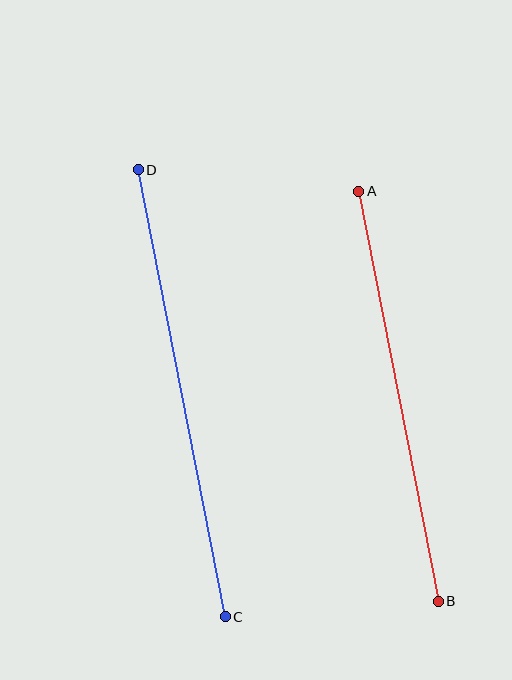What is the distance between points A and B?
The distance is approximately 418 pixels.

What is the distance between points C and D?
The distance is approximately 455 pixels.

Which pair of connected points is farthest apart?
Points C and D are farthest apart.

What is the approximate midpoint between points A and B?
The midpoint is at approximately (398, 396) pixels.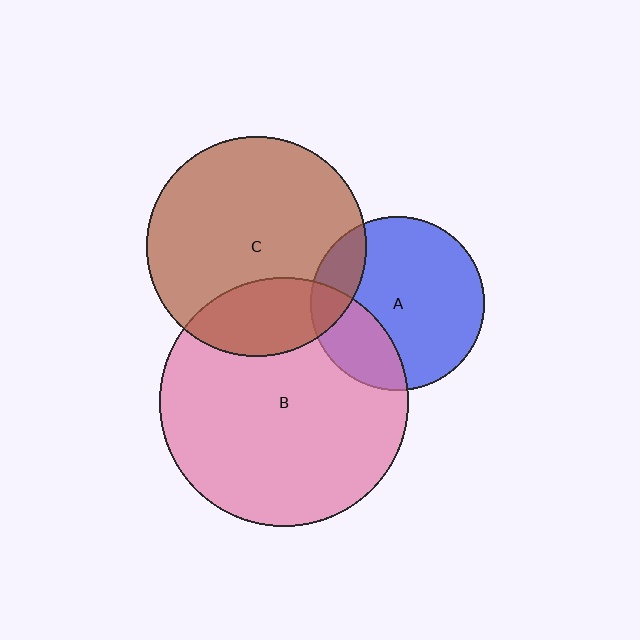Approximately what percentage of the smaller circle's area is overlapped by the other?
Approximately 25%.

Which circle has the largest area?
Circle B (pink).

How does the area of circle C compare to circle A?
Approximately 1.6 times.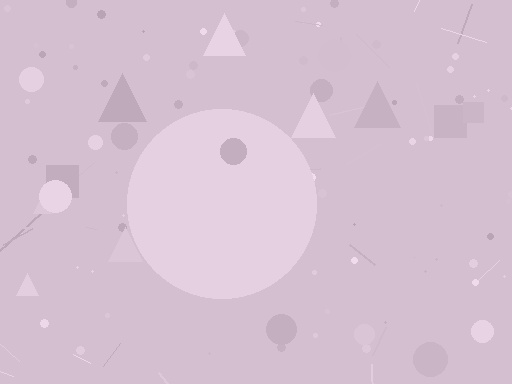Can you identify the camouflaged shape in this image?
The camouflaged shape is a circle.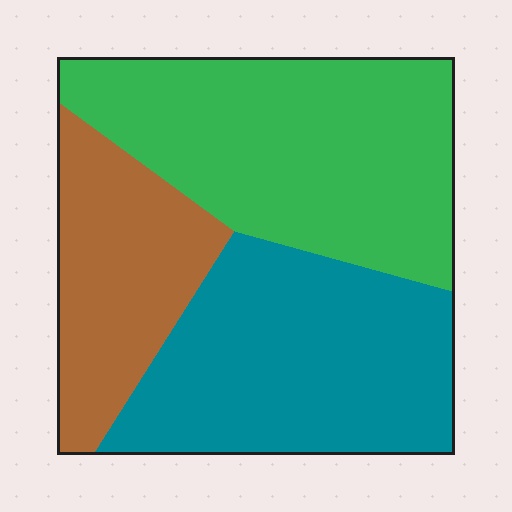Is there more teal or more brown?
Teal.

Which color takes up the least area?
Brown, at roughly 20%.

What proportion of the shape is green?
Green takes up about two fifths (2/5) of the shape.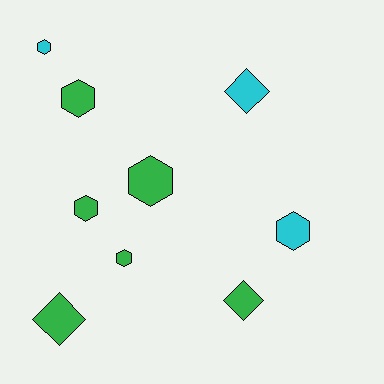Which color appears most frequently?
Green, with 6 objects.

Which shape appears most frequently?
Hexagon, with 6 objects.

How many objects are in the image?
There are 9 objects.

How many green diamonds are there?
There are 2 green diamonds.